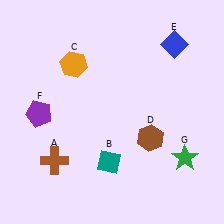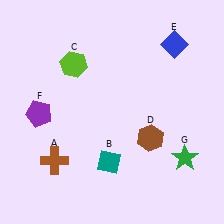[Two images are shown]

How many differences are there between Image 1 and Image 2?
There is 1 difference between the two images.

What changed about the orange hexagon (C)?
In Image 1, C is orange. In Image 2, it changed to lime.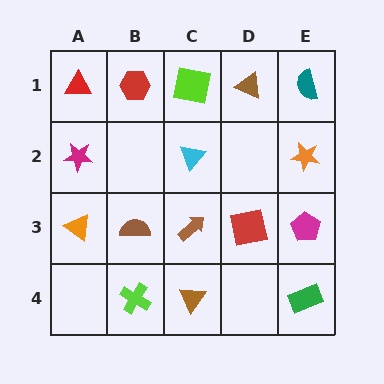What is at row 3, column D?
A red square.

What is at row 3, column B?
A brown semicircle.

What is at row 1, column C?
A lime square.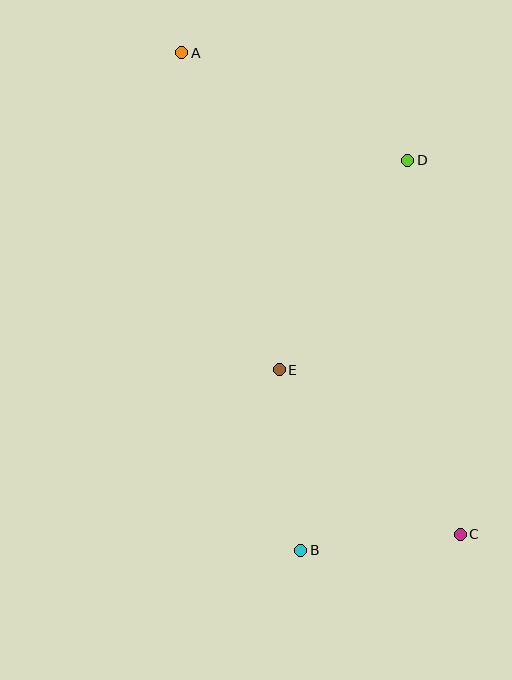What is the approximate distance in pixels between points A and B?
The distance between A and B is approximately 511 pixels.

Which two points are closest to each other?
Points B and C are closest to each other.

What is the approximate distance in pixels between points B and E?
The distance between B and E is approximately 182 pixels.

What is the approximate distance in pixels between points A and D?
The distance between A and D is approximately 250 pixels.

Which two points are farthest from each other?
Points A and C are farthest from each other.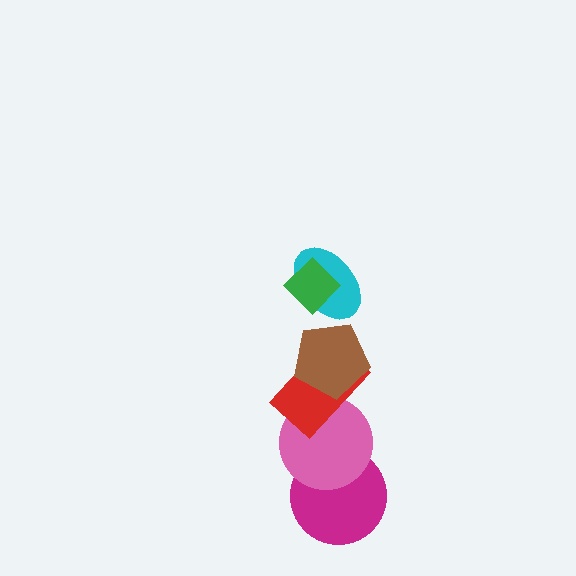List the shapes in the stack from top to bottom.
From top to bottom: the green diamond, the cyan ellipse, the brown pentagon, the red rectangle, the pink circle, the magenta circle.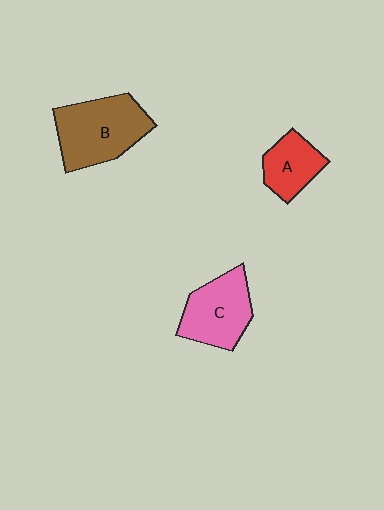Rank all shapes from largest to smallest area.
From largest to smallest: B (brown), C (pink), A (red).